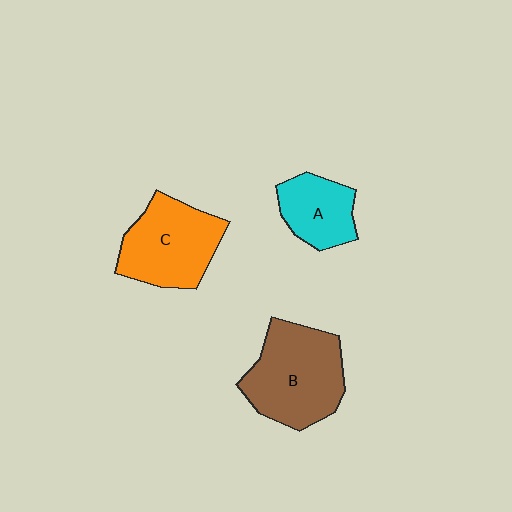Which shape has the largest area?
Shape B (brown).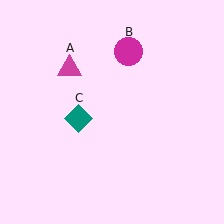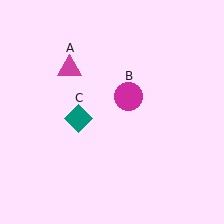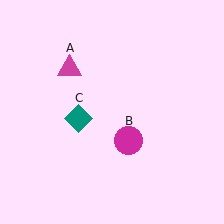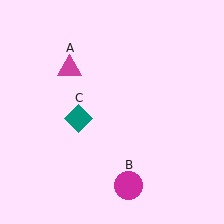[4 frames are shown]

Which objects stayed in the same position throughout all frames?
Magenta triangle (object A) and teal diamond (object C) remained stationary.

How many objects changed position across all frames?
1 object changed position: magenta circle (object B).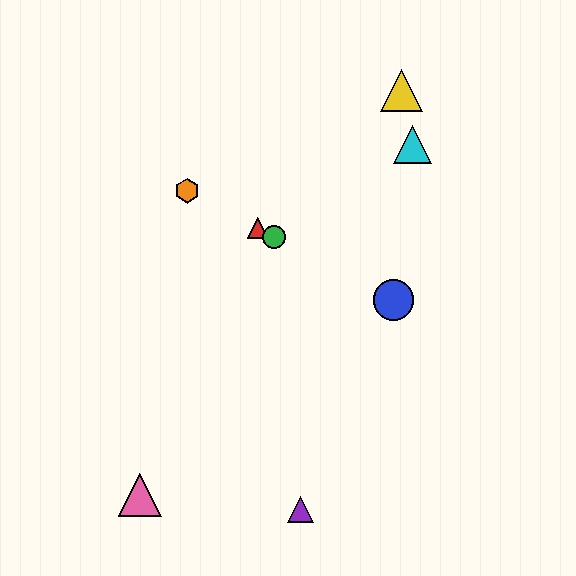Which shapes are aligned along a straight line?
The red triangle, the blue circle, the green circle, the orange hexagon are aligned along a straight line.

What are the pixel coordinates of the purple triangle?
The purple triangle is at (301, 510).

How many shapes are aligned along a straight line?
4 shapes (the red triangle, the blue circle, the green circle, the orange hexagon) are aligned along a straight line.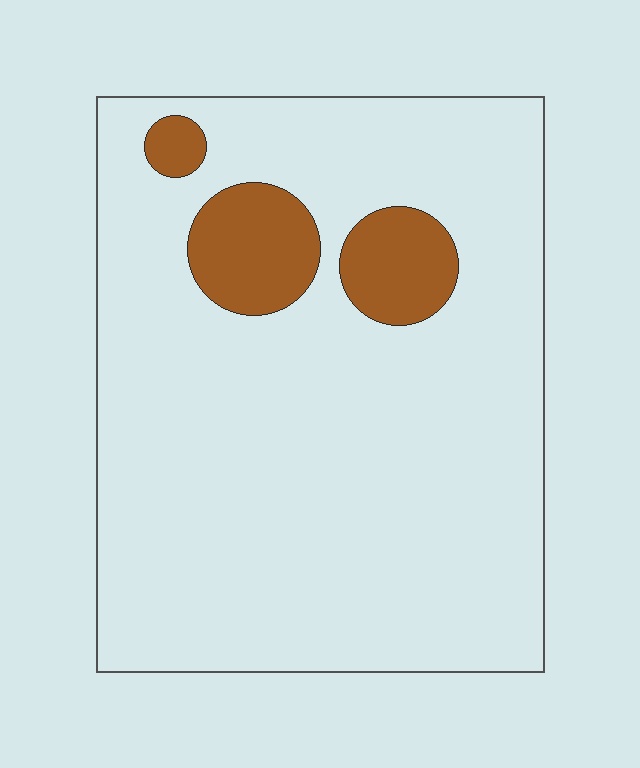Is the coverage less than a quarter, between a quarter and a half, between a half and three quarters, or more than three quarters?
Less than a quarter.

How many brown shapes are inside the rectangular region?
3.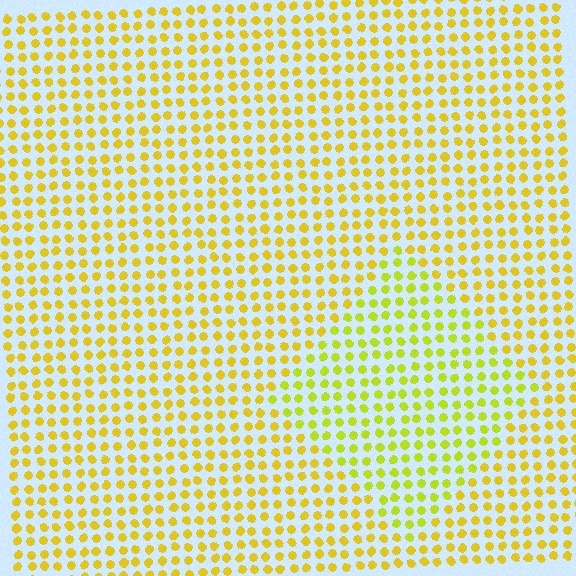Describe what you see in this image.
The image is filled with small yellow elements in a uniform arrangement. A diamond-shaped region is visible where the elements are tinted to a slightly different hue, forming a subtle color boundary.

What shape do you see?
I see a diamond.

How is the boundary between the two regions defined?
The boundary is defined purely by a slight shift in hue (about 22 degrees). Spacing, size, and orientation are identical on both sides.